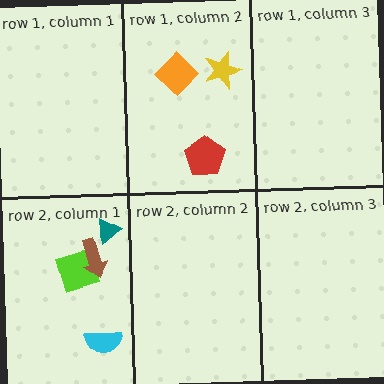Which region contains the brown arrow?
The row 2, column 1 region.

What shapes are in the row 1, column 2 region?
The red pentagon, the yellow star, the orange diamond.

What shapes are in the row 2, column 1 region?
The cyan semicircle, the lime square, the teal triangle, the brown arrow.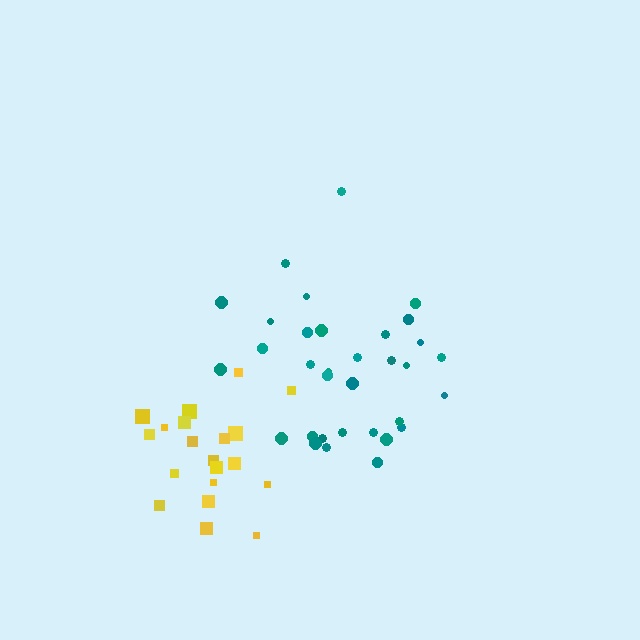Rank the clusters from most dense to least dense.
yellow, teal.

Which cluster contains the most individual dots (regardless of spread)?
Teal (33).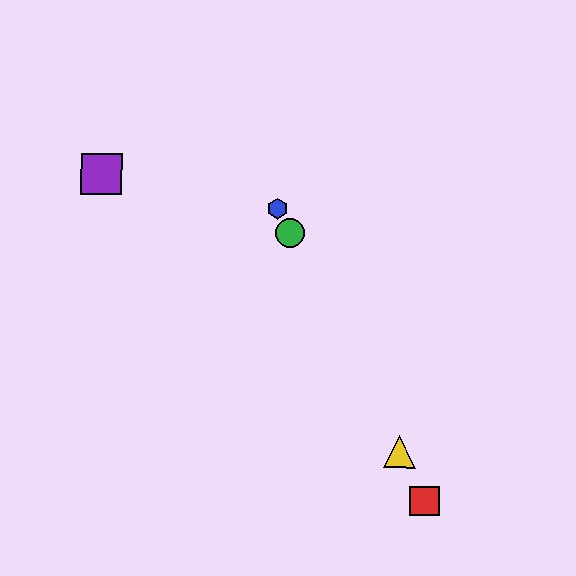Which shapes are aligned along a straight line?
The red square, the blue hexagon, the green circle, the yellow triangle are aligned along a straight line.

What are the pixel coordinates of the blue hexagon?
The blue hexagon is at (278, 209).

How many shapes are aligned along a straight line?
4 shapes (the red square, the blue hexagon, the green circle, the yellow triangle) are aligned along a straight line.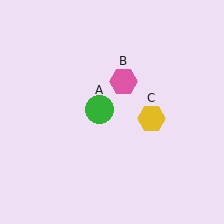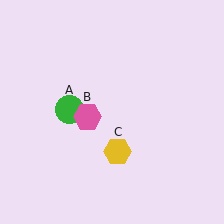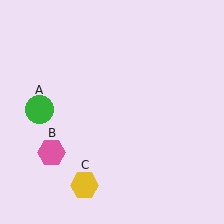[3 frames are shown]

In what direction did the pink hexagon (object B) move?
The pink hexagon (object B) moved down and to the left.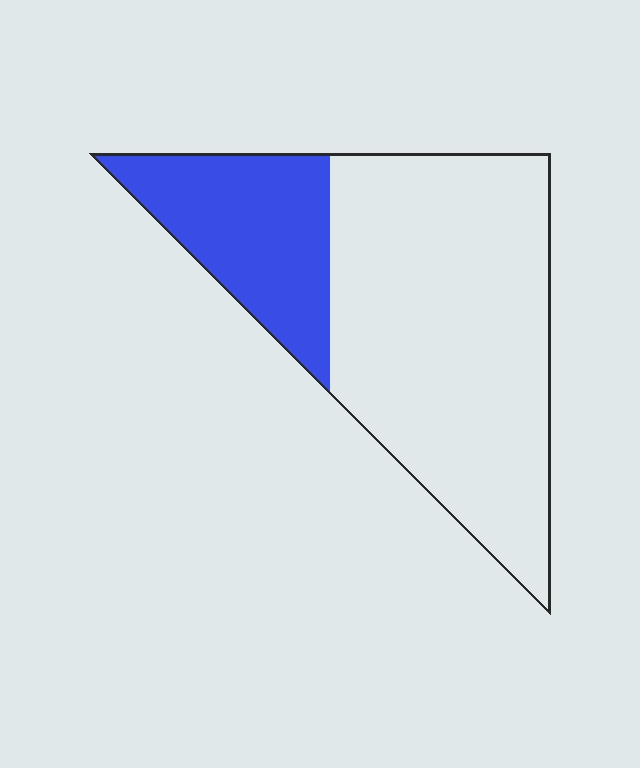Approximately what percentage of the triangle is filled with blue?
Approximately 25%.